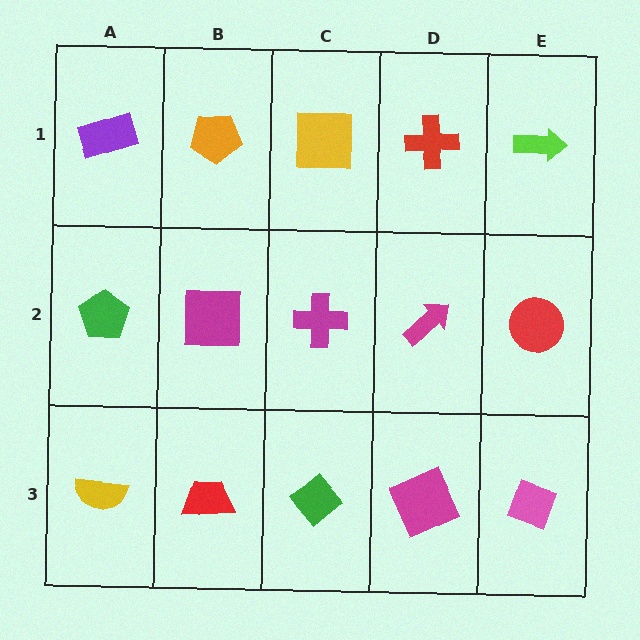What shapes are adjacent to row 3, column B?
A magenta square (row 2, column B), a yellow semicircle (row 3, column A), a green diamond (row 3, column C).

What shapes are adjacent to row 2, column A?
A purple rectangle (row 1, column A), a yellow semicircle (row 3, column A), a magenta square (row 2, column B).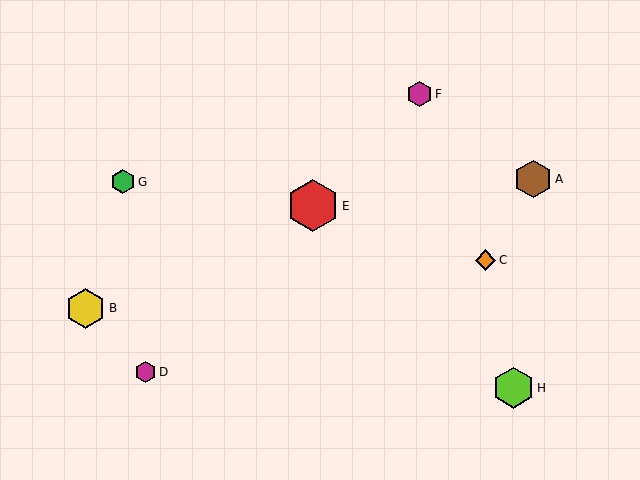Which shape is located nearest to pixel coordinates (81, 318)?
The yellow hexagon (labeled B) at (86, 308) is nearest to that location.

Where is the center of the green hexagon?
The center of the green hexagon is at (123, 182).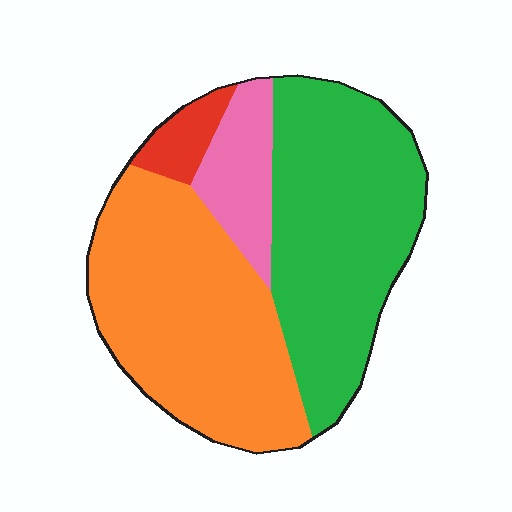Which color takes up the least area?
Red, at roughly 5%.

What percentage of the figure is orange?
Orange covers 42% of the figure.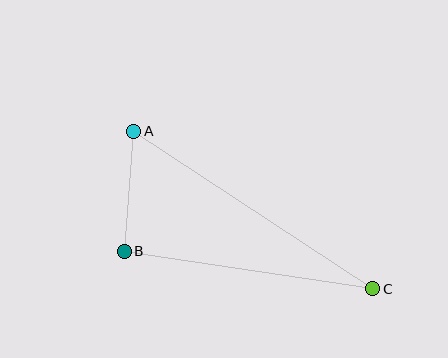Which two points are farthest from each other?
Points A and C are farthest from each other.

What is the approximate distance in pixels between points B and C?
The distance between B and C is approximately 251 pixels.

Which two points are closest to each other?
Points A and B are closest to each other.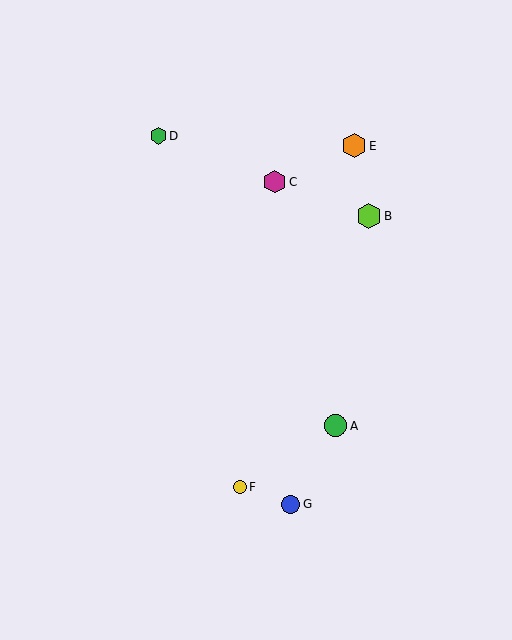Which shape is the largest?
The orange hexagon (labeled E) is the largest.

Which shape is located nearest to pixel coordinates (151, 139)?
The green hexagon (labeled D) at (158, 136) is nearest to that location.